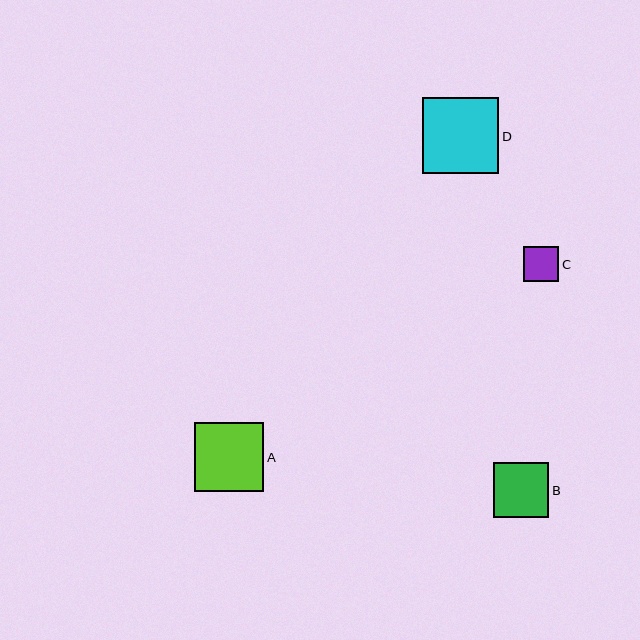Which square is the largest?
Square D is the largest with a size of approximately 76 pixels.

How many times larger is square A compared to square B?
Square A is approximately 1.3 times the size of square B.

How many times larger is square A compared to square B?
Square A is approximately 1.3 times the size of square B.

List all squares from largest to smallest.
From largest to smallest: D, A, B, C.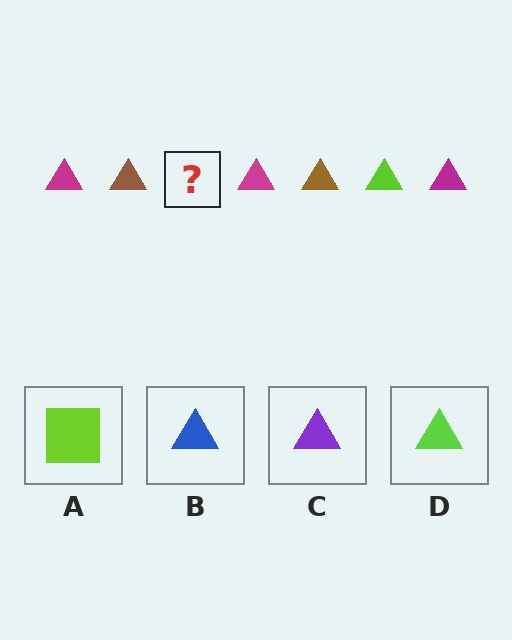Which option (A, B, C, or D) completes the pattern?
D.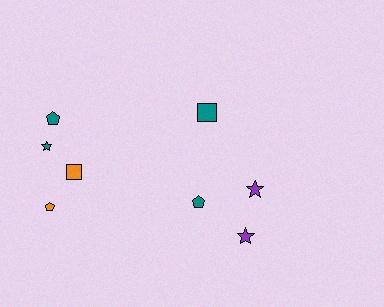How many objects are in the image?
There are 8 objects.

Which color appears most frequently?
Teal, with 4 objects.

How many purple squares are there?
There are no purple squares.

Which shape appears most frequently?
Star, with 3 objects.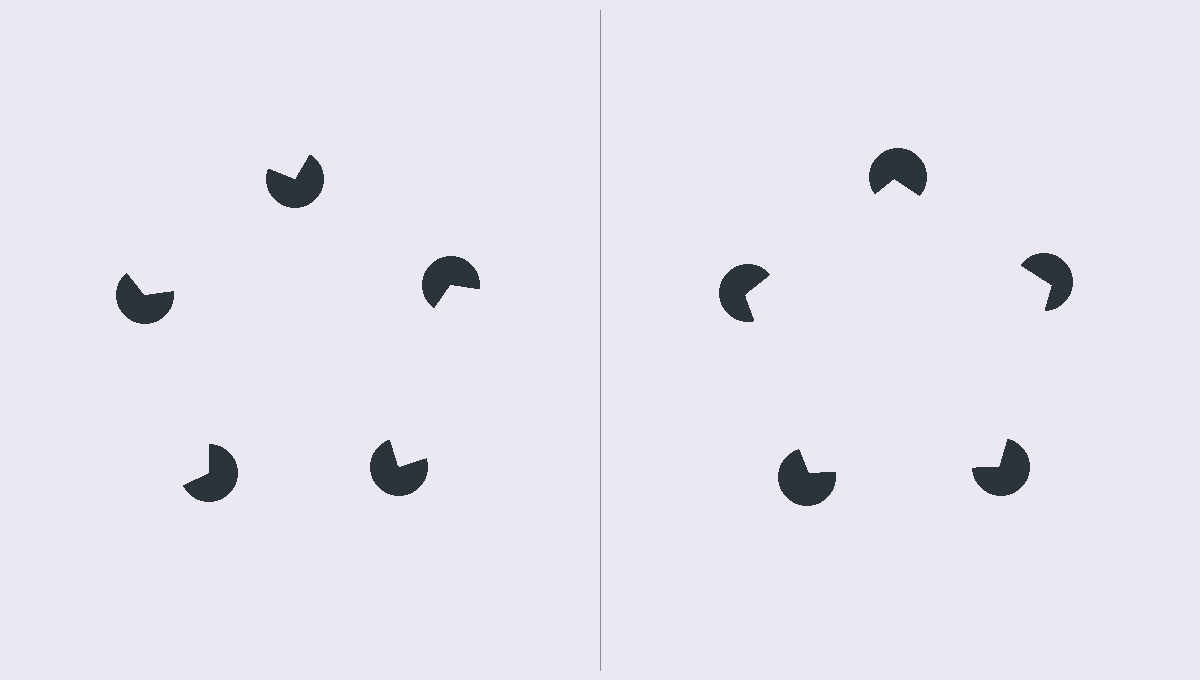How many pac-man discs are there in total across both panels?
10 — 5 on each side.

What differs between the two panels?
The pac-man discs are positioned identically on both sides; only the wedge orientations differ. On the right they align to a pentagon; on the left they are misaligned.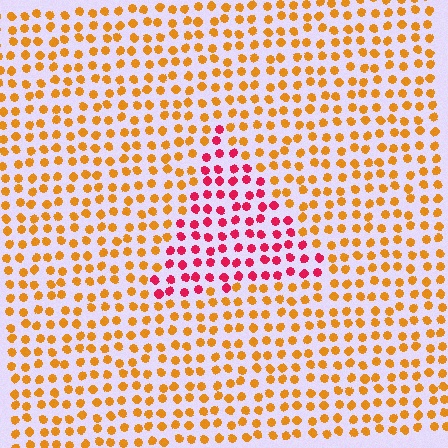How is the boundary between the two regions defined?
The boundary is defined purely by a slight shift in hue (about 52 degrees). Spacing, size, and orientation are identical on both sides.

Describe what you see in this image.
The image is filled with small orange elements in a uniform arrangement. A triangle-shaped region is visible where the elements are tinted to a slightly different hue, forming a subtle color boundary.